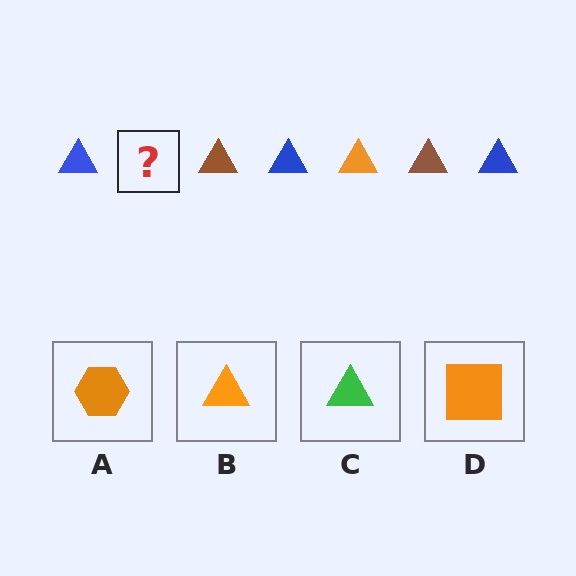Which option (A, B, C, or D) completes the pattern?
B.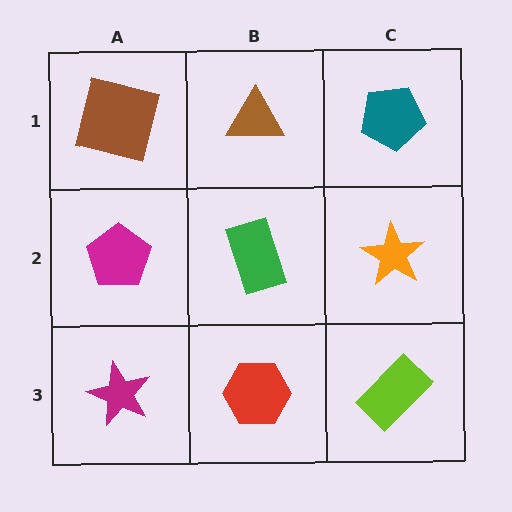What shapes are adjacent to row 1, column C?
An orange star (row 2, column C), a brown triangle (row 1, column B).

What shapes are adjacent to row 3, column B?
A green rectangle (row 2, column B), a magenta star (row 3, column A), a lime rectangle (row 3, column C).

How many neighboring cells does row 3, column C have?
2.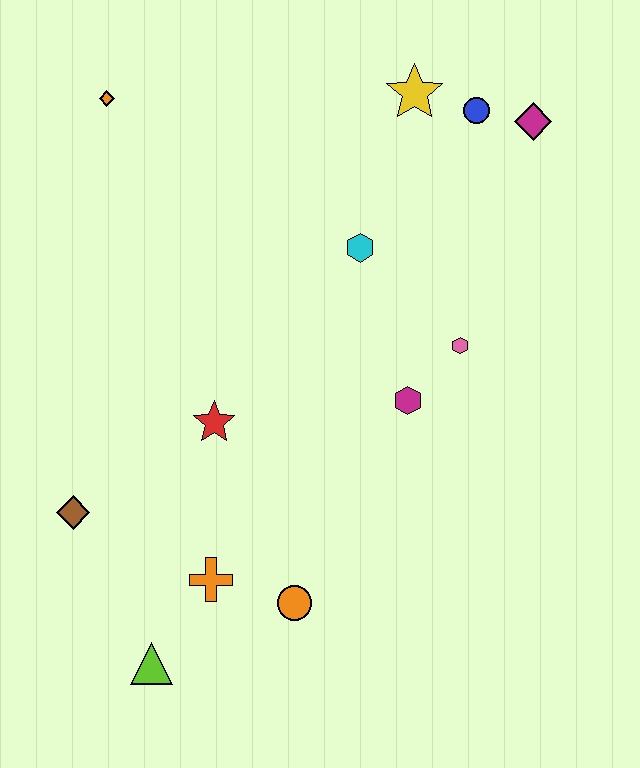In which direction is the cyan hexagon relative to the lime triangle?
The cyan hexagon is above the lime triangle.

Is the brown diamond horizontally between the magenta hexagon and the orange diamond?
No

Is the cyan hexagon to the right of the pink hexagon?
No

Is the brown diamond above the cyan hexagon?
No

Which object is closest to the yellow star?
The blue circle is closest to the yellow star.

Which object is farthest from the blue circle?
The lime triangle is farthest from the blue circle.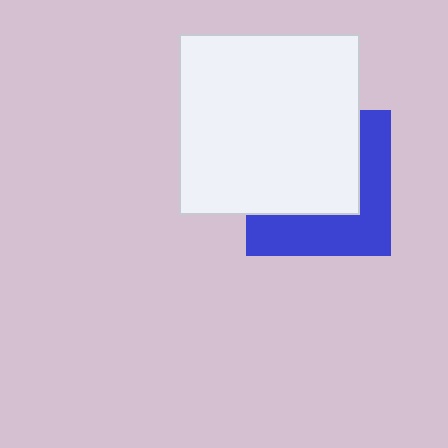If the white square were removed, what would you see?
You would see the complete blue square.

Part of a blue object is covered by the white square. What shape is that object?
It is a square.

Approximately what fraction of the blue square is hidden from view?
Roughly 57% of the blue square is hidden behind the white square.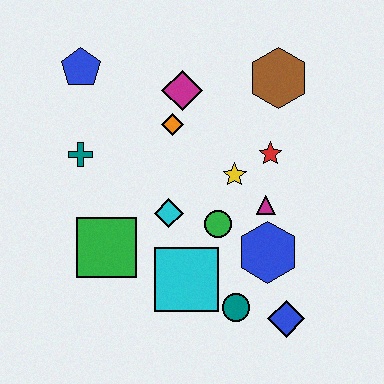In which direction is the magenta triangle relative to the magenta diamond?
The magenta triangle is below the magenta diamond.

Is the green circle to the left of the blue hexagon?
Yes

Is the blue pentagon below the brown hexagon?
No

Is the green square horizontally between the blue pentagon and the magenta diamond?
Yes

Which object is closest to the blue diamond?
The teal circle is closest to the blue diamond.